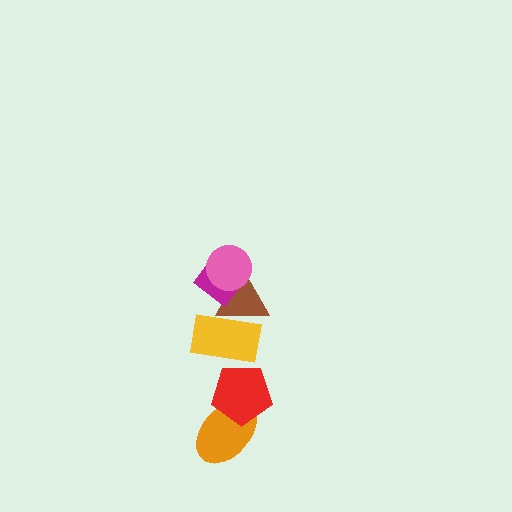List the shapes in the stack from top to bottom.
From top to bottom: the pink circle, the magenta diamond, the brown triangle, the yellow rectangle, the red pentagon, the orange ellipse.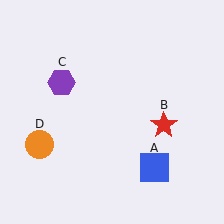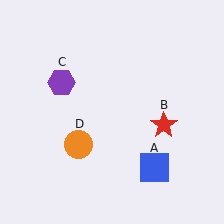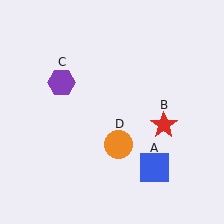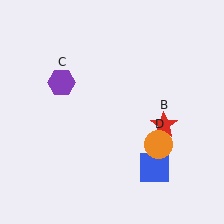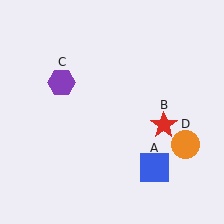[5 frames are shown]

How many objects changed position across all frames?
1 object changed position: orange circle (object D).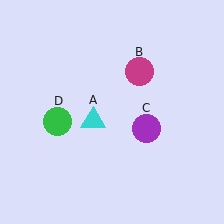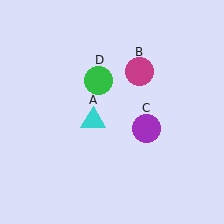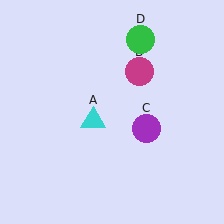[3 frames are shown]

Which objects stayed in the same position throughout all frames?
Cyan triangle (object A) and magenta circle (object B) and purple circle (object C) remained stationary.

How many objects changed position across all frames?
1 object changed position: green circle (object D).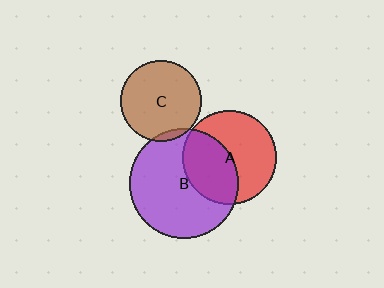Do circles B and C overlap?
Yes.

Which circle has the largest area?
Circle B (purple).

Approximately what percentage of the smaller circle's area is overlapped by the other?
Approximately 5%.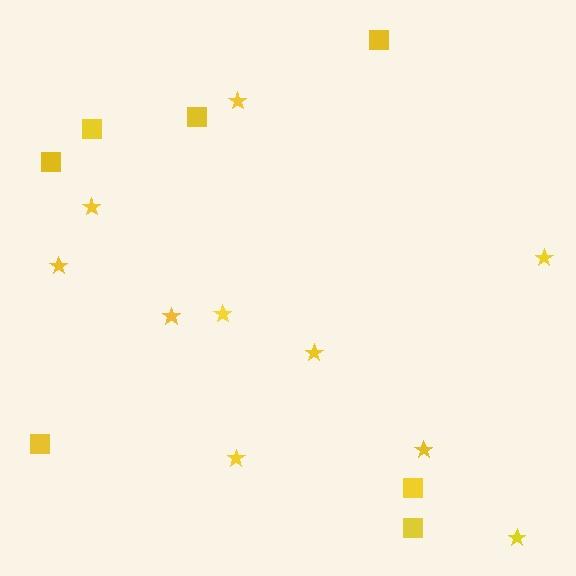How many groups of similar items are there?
There are 2 groups: one group of squares (7) and one group of stars (10).